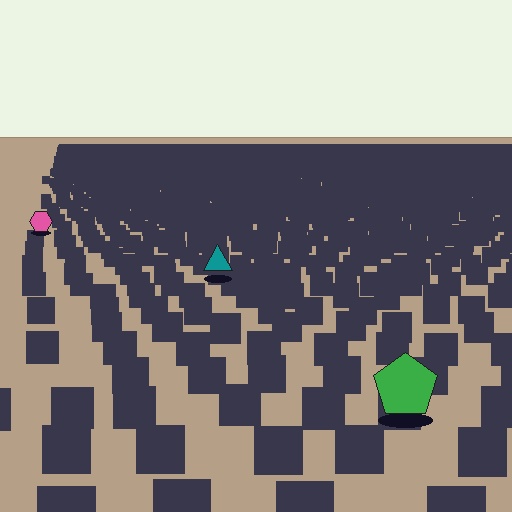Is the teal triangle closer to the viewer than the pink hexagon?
Yes. The teal triangle is closer — you can tell from the texture gradient: the ground texture is coarser near it.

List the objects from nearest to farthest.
From nearest to farthest: the green pentagon, the teal triangle, the pink hexagon.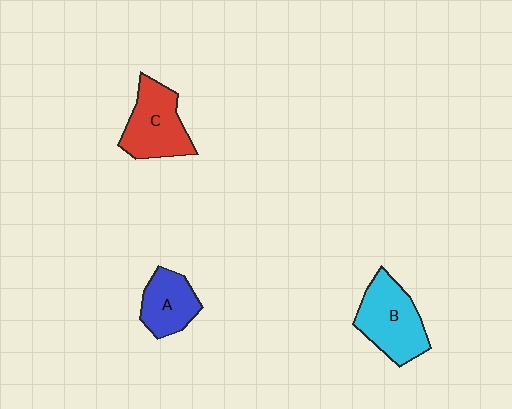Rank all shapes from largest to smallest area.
From largest to smallest: B (cyan), C (red), A (blue).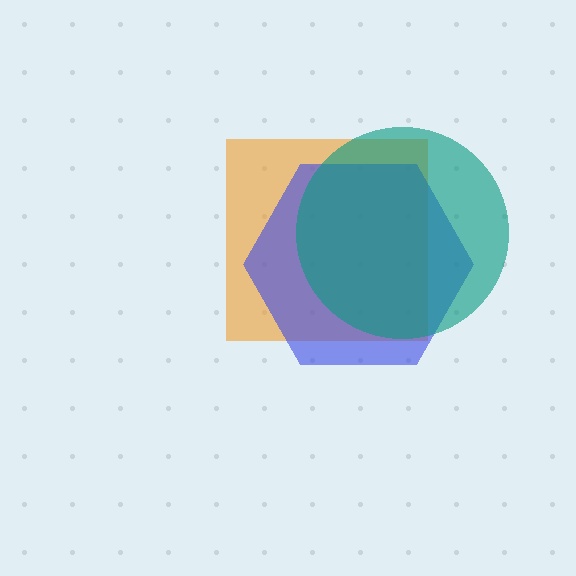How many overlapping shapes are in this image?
There are 3 overlapping shapes in the image.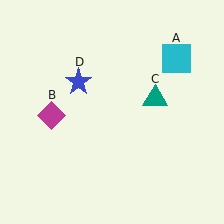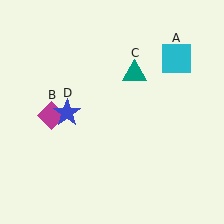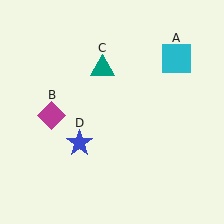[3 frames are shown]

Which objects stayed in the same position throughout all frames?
Cyan square (object A) and magenta diamond (object B) remained stationary.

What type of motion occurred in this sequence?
The teal triangle (object C), blue star (object D) rotated counterclockwise around the center of the scene.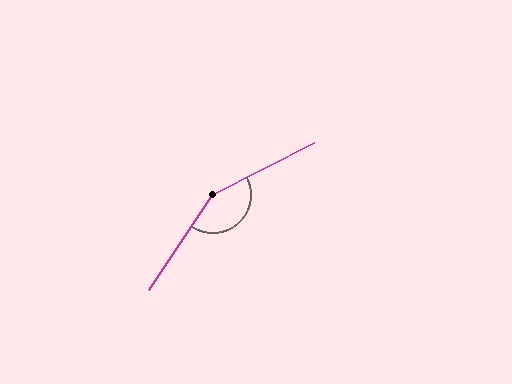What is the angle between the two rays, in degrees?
Approximately 151 degrees.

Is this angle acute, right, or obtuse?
It is obtuse.